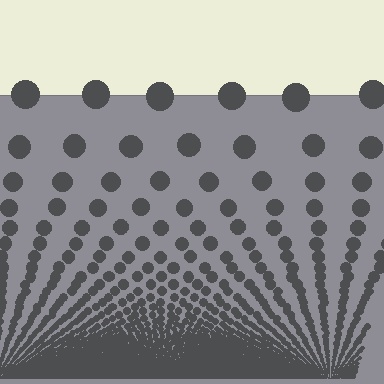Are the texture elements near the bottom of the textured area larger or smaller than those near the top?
Smaller. The gradient is inverted — elements near the bottom are smaller and denser.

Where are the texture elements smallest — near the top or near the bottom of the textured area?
Near the bottom.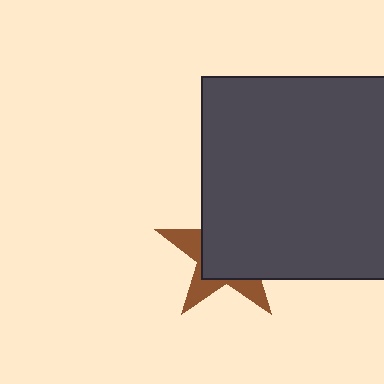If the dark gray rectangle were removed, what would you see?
You would see the complete brown star.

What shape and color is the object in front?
The object in front is a dark gray rectangle.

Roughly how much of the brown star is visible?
A small part of it is visible (roughly 35%).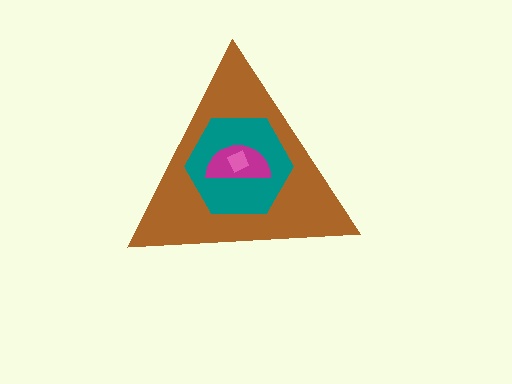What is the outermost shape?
The brown triangle.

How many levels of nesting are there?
4.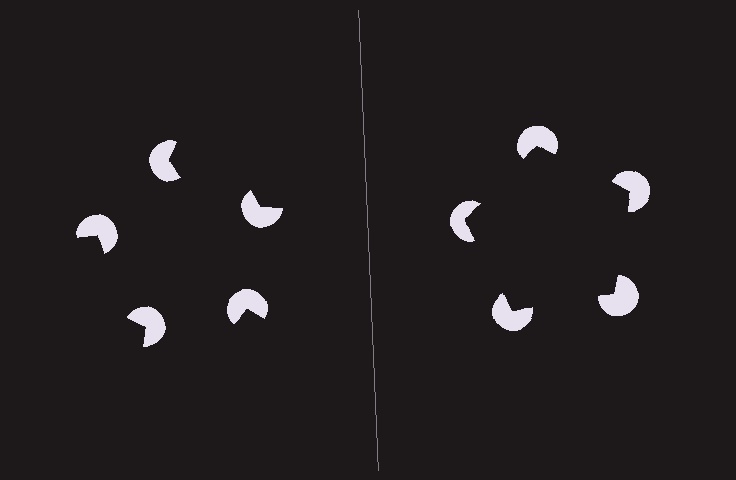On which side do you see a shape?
An illusory pentagon appears on the right side. On the left side the wedge cuts are rotated, so no coherent shape forms.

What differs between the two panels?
The pac-man discs are positioned identically on both sides; only the wedge orientations differ. On the right they align to a pentagon; on the left they are misaligned.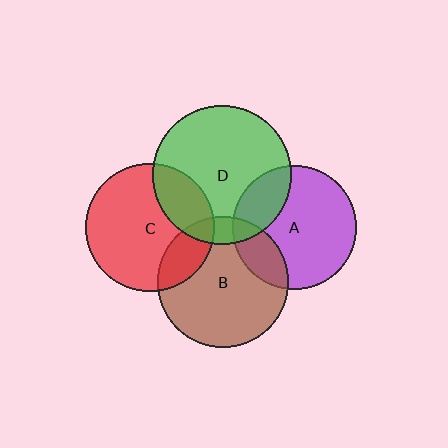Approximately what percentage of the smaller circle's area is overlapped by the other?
Approximately 20%.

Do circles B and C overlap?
Yes.